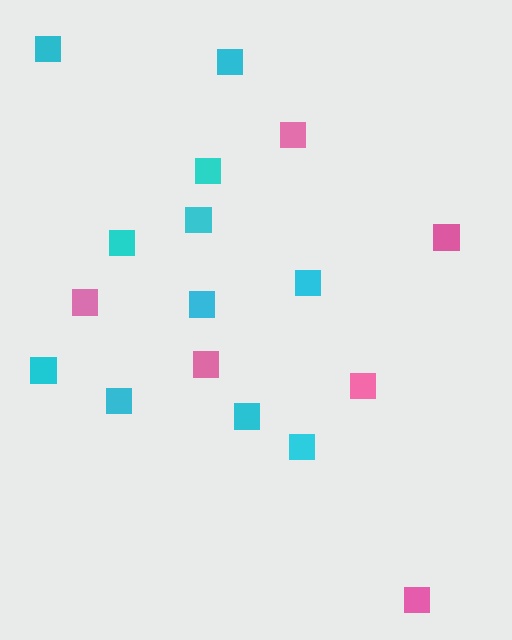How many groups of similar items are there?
There are 2 groups: one group of pink squares (6) and one group of cyan squares (11).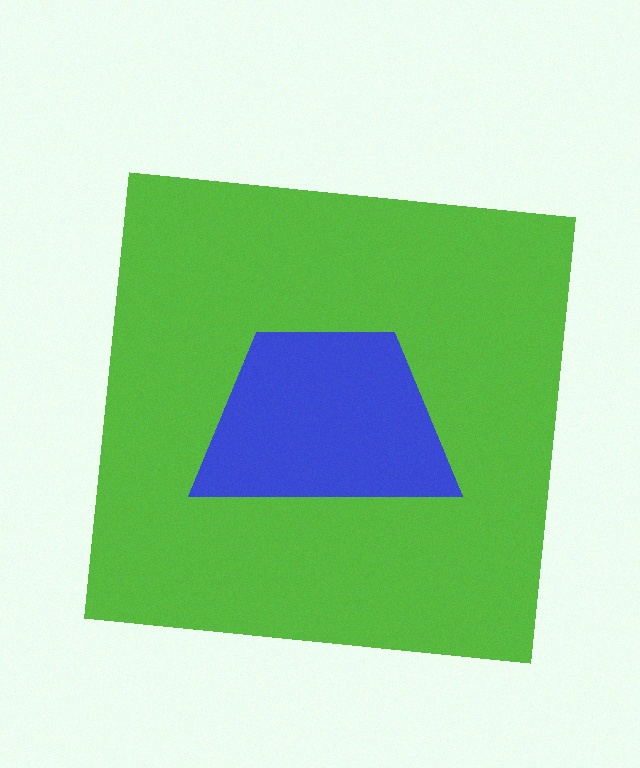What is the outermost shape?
The lime square.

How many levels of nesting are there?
2.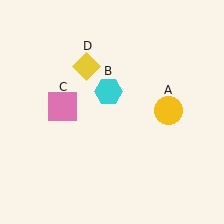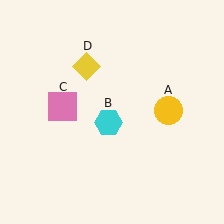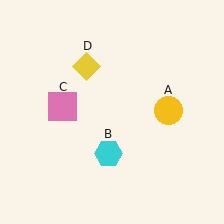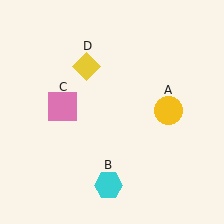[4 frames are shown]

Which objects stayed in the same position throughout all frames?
Yellow circle (object A) and pink square (object C) and yellow diamond (object D) remained stationary.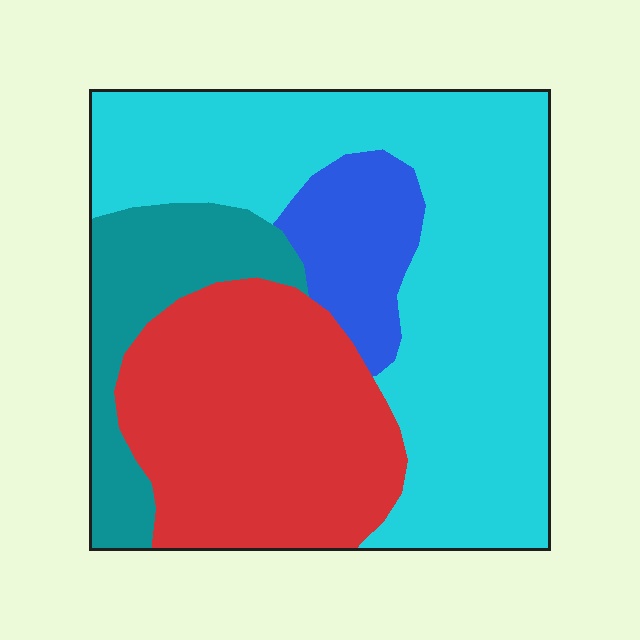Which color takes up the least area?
Blue, at roughly 10%.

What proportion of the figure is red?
Red takes up between a sixth and a third of the figure.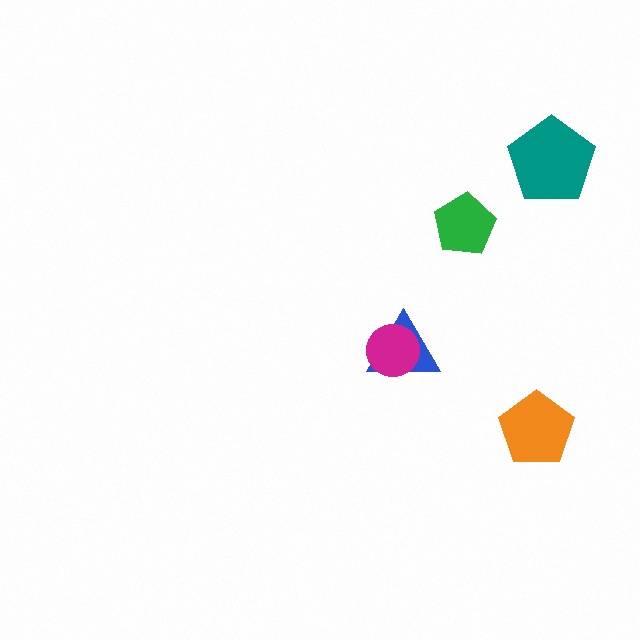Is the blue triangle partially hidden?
Yes, it is partially covered by another shape.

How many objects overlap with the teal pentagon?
0 objects overlap with the teal pentagon.